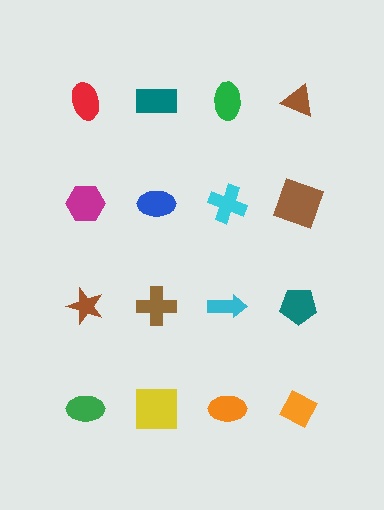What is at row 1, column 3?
A green ellipse.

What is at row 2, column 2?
A blue ellipse.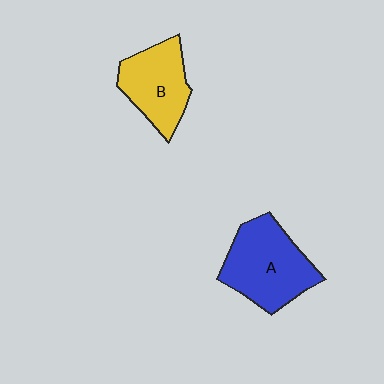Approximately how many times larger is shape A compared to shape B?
Approximately 1.3 times.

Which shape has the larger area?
Shape A (blue).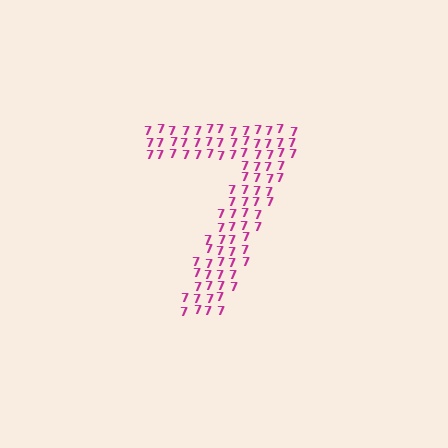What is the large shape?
The large shape is the digit 7.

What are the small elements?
The small elements are digit 7's.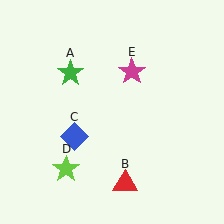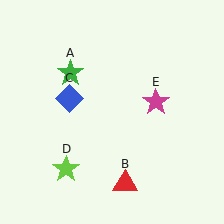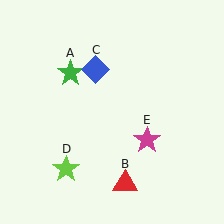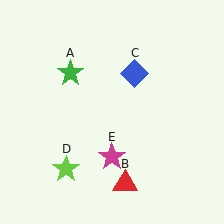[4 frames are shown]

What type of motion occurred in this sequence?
The blue diamond (object C), magenta star (object E) rotated clockwise around the center of the scene.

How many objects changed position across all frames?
2 objects changed position: blue diamond (object C), magenta star (object E).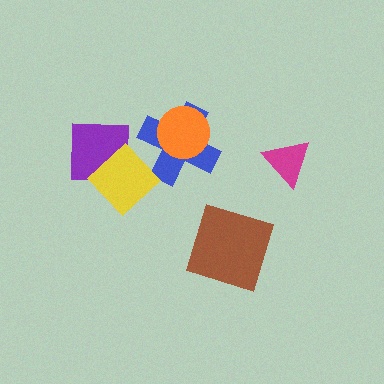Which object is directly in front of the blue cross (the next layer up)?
The orange circle is directly in front of the blue cross.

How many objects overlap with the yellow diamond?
2 objects overlap with the yellow diamond.